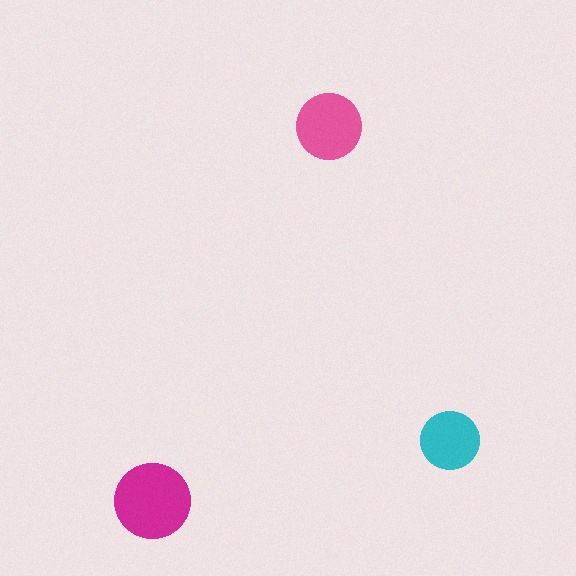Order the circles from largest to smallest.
the magenta one, the pink one, the cyan one.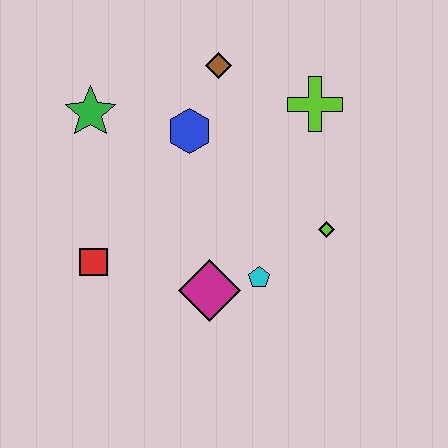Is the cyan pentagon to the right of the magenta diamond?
Yes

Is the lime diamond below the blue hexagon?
Yes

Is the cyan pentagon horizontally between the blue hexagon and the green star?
No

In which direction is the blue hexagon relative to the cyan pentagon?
The blue hexagon is above the cyan pentagon.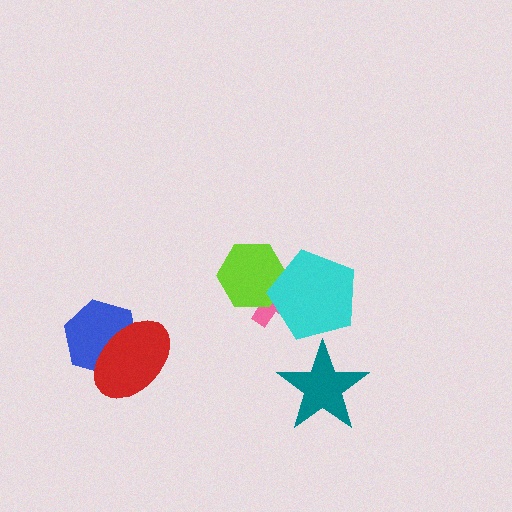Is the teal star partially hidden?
No, no other shape covers it.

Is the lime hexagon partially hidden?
Yes, it is partially covered by another shape.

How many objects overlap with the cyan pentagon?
2 objects overlap with the cyan pentagon.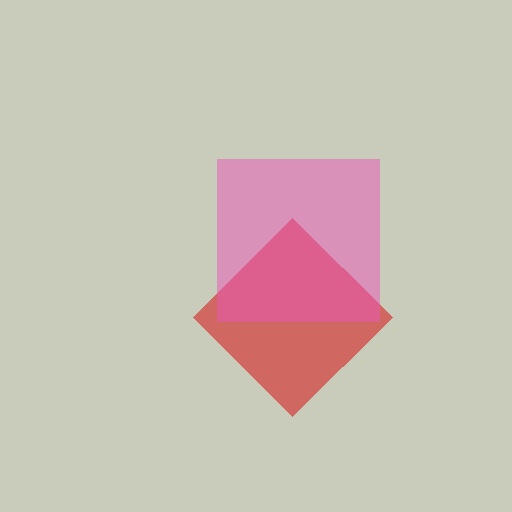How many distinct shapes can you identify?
There are 2 distinct shapes: a red diamond, a pink square.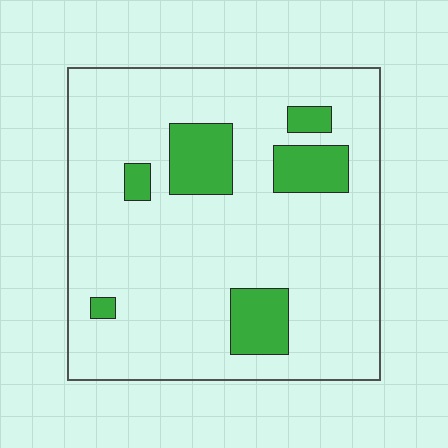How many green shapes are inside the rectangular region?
6.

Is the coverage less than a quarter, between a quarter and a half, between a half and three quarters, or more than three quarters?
Less than a quarter.